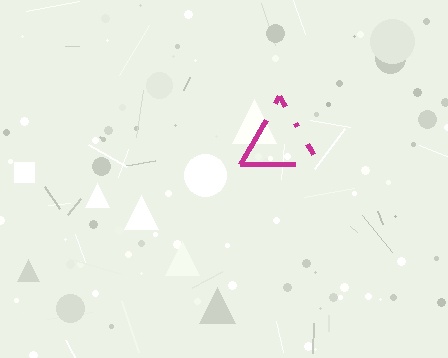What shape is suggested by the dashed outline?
The dashed outline suggests a triangle.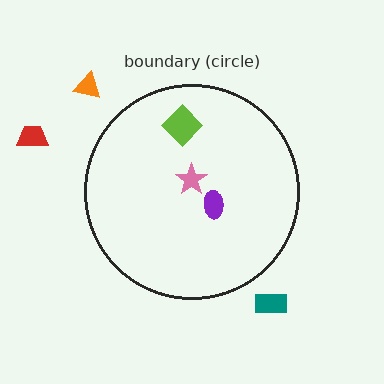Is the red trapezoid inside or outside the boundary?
Outside.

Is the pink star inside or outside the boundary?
Inside.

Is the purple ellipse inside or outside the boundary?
Inside.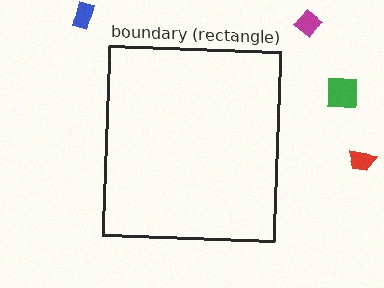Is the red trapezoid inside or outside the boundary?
Outside.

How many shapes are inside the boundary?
0 inside, 4 outside.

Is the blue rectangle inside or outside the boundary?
Outside.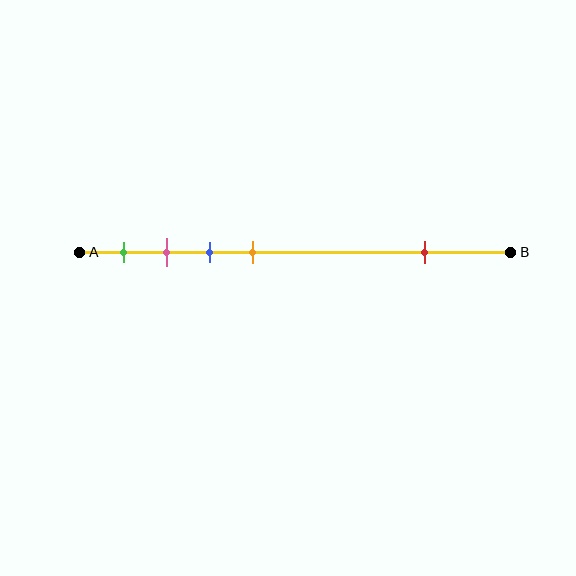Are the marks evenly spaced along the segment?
No, the marks are not evenly spaced.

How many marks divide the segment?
There are 5 marks dividing the segment.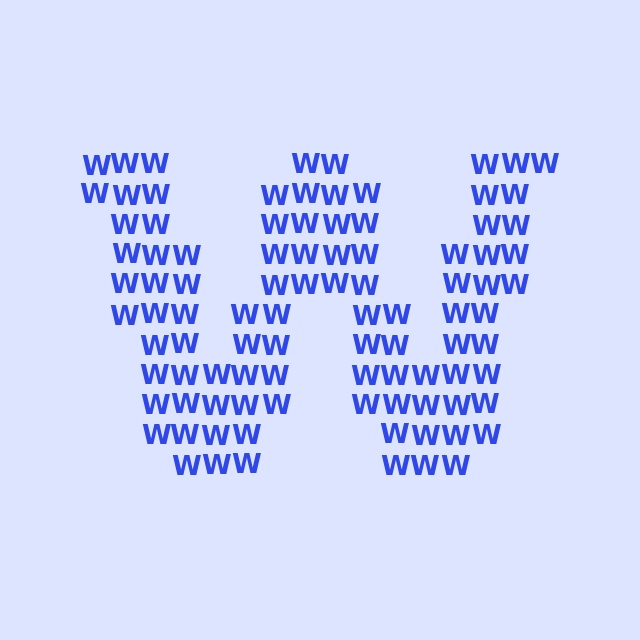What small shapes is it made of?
It is made of small letter W's.